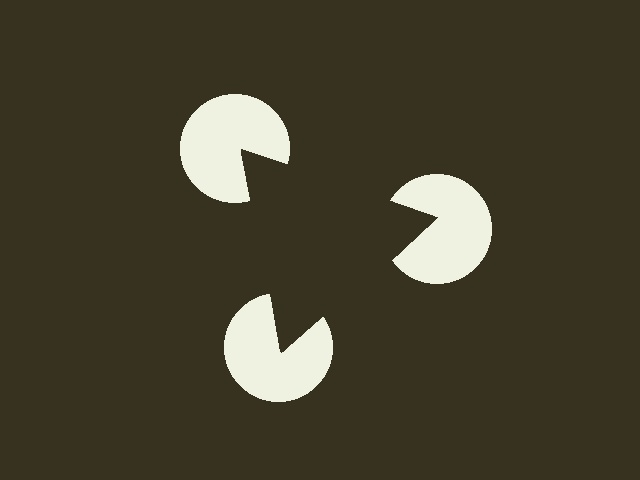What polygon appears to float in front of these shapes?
An illusory triangle — its edges are inferred from the aligned wedge cuts in the pac-man discs, not physically drawn.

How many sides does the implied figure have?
3 sides.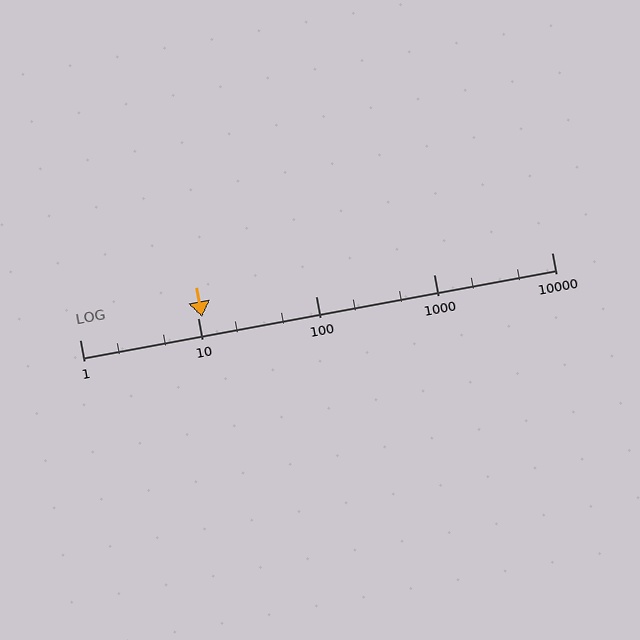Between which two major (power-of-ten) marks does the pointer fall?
The pointer is between 10 and 100.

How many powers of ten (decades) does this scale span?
The scale spans 4 decades, from 1 to 10000.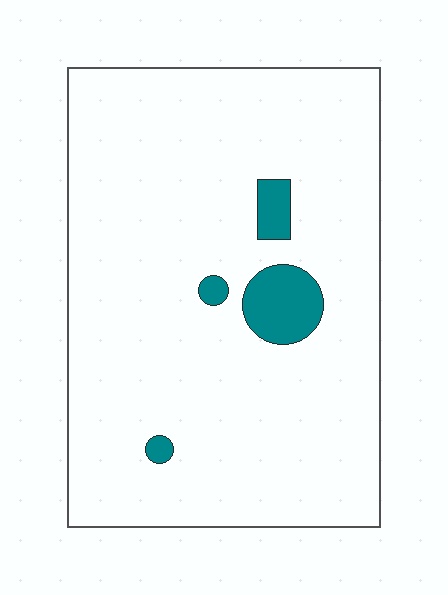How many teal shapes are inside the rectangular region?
4.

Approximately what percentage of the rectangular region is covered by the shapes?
Approximately 5%.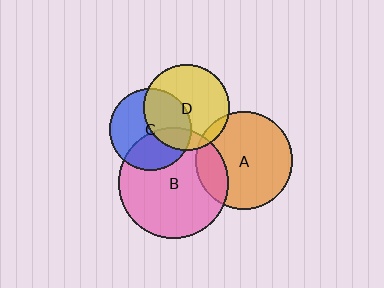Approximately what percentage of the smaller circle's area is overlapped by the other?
Approximately 15%.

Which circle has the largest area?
Circle B (pink).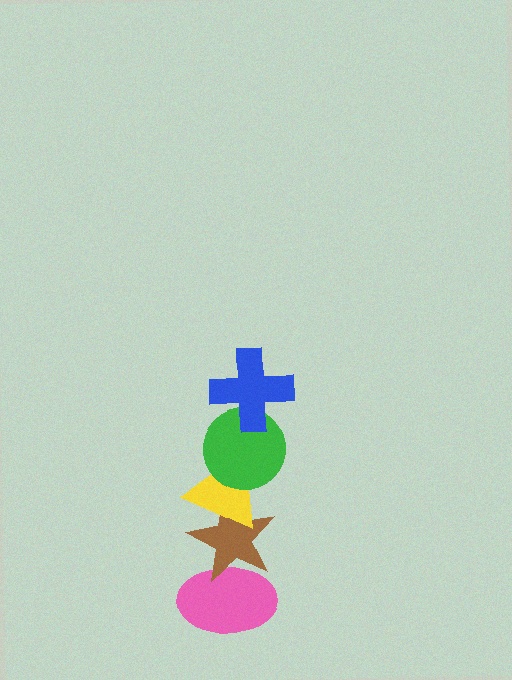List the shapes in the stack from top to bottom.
From top to bottom: the blue cross, the green circle, the yellow triangle, the brown star, the pink ellipse.